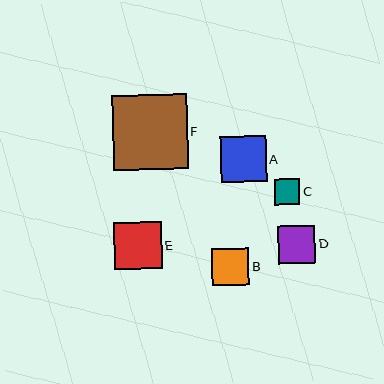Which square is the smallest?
Square C is the smallest with a size of approximately 26 pixels.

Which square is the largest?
Square F is the largest with a size of approximately 75 pixels.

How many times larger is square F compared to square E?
Square F is approximately 1.6 times the size of square E.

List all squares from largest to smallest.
From largest to smallest: F, E, A, D, B, C.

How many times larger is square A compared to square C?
Square A is approximately 1.8 times the size of square C.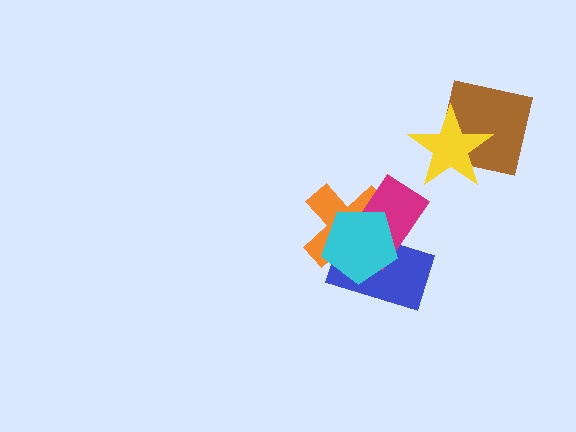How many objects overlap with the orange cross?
3 objects overlap with the orange cross.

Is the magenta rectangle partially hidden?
Yes, it is partially covered by another shape.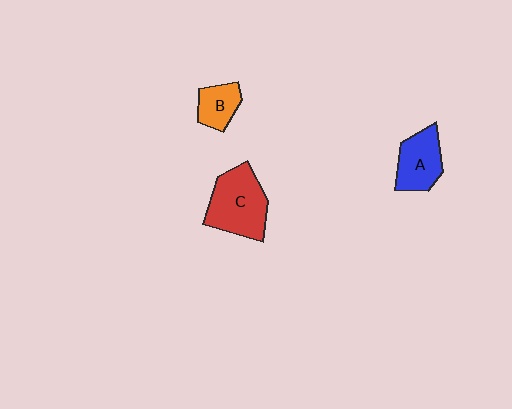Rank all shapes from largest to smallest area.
From largest to smallest: C (red), A (blue), B (orange).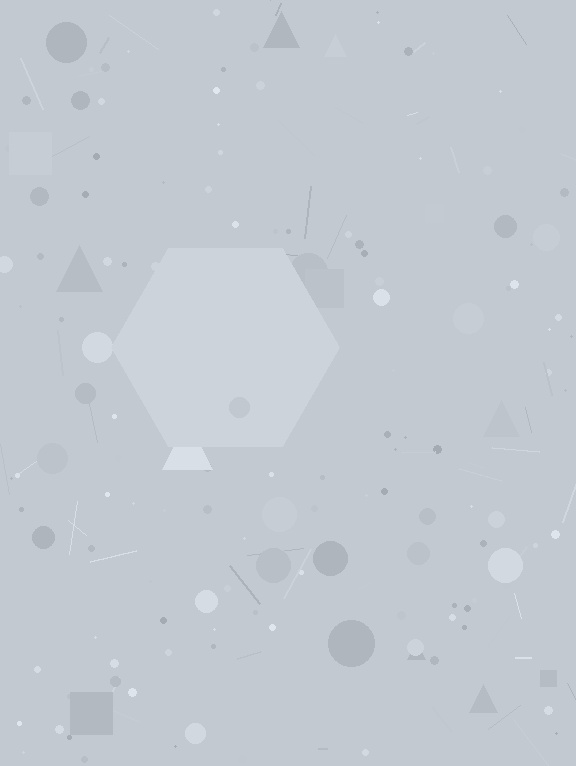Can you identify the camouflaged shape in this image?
The camouflaged shape is a hexagon.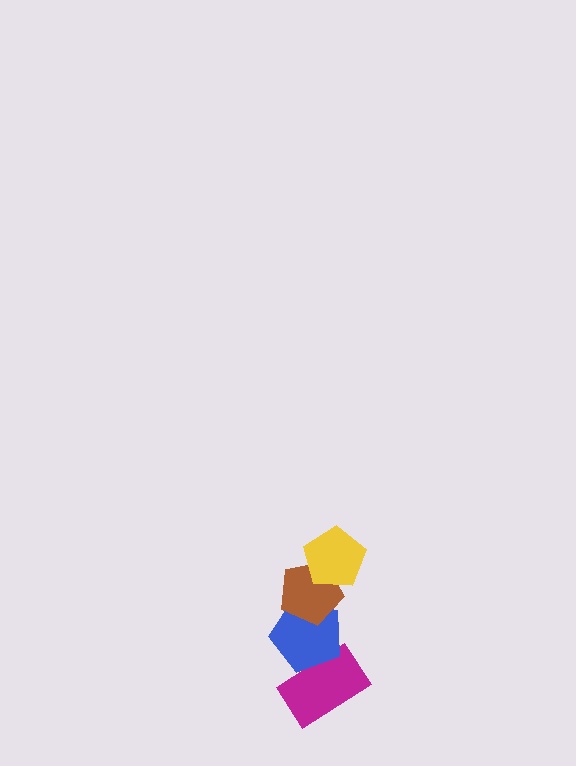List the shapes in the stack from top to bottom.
From top to bottom: the yellow pentagon, the brown pentagon, the blue pentagon, the magenta rectangle.